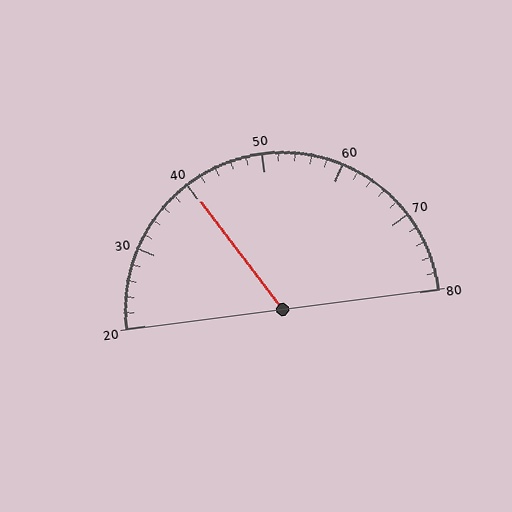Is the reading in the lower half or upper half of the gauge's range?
The reading is in the lower half of the range (20 to 80).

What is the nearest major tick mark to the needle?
The nearest major tick mark is 40.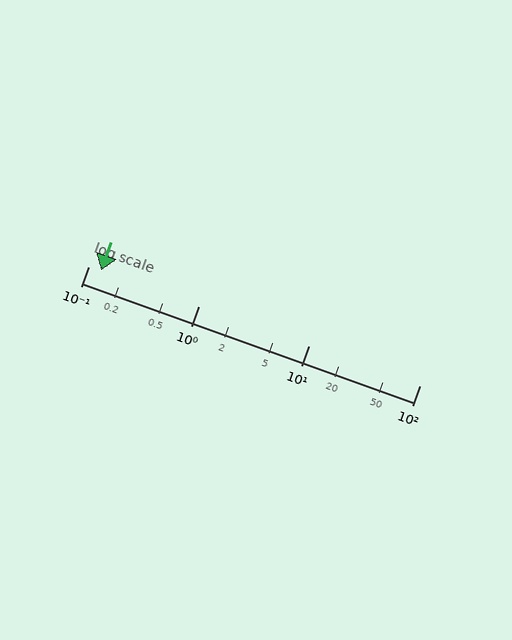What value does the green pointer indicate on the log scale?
The pointer indicates approximately 0.13.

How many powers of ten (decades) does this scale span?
The scale spans 3 decades, from 0.1 to 100.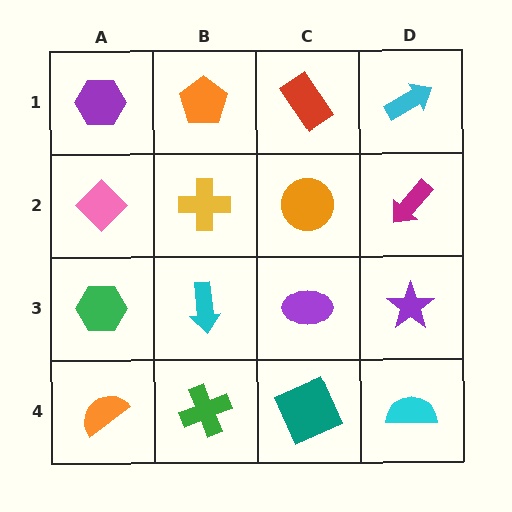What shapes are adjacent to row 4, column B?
A cyan arrow (row 3, column B), an orange semicircle (row 4, column A), a teal square (row 4, column C).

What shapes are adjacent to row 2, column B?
An orange pentagon (row 1, column B), a cyan arrow (row 3, column B), a pink diamond (row 2, column A), an orange circle (row 2, column C).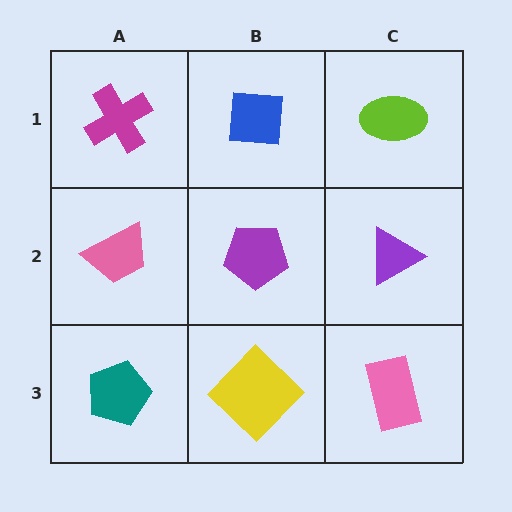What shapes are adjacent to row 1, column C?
A purple triangle (row 2, column C), a blue square (row 1, column B).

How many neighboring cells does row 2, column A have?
3.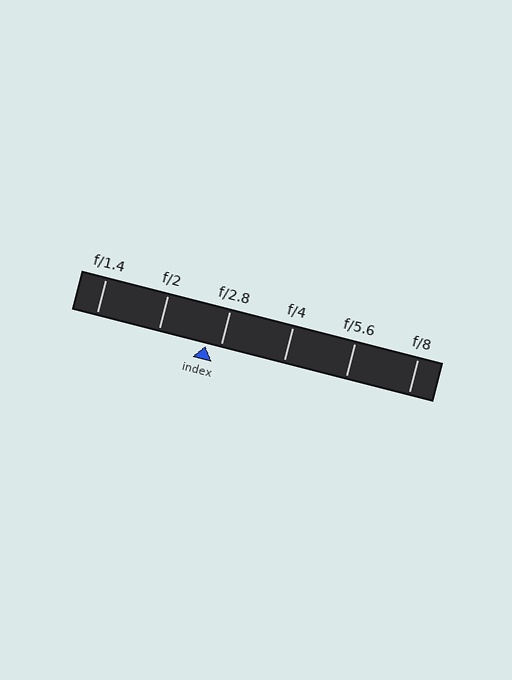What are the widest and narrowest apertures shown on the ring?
The widest aperture shown is f/1.4 and the narrowest is f/8.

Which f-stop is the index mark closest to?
The index mark is closest to f/2.8.